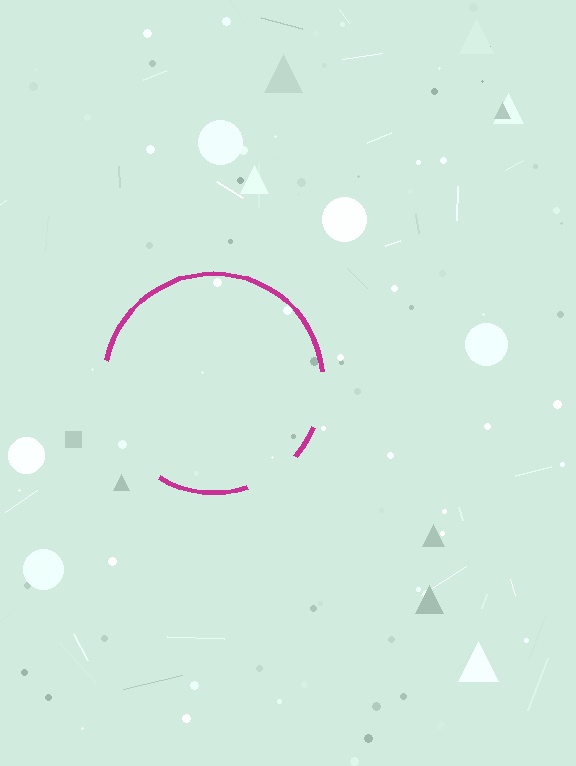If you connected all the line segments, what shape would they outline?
They would outline a circle.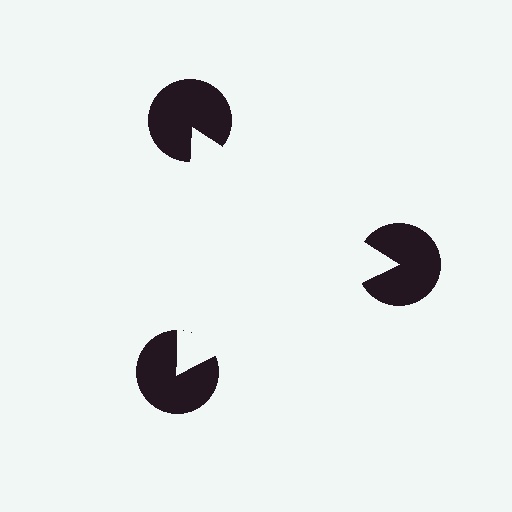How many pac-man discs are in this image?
There are 3 — one at each vertex of the illusory triangle.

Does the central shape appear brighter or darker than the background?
It typically appears slightly brighter than the background, even though no actual brightness change is drawn.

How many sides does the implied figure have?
3 sides.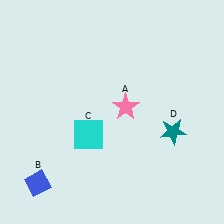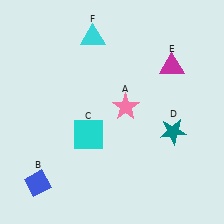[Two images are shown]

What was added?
A magenta triangle (E), a cyan triangle (F) were added in Image 2.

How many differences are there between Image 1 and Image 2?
There are 2 differences between the two images.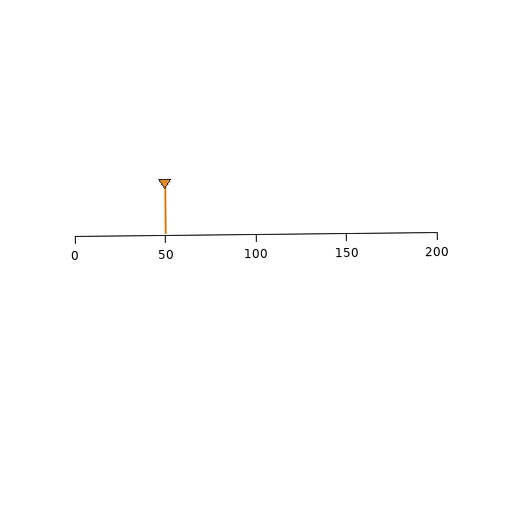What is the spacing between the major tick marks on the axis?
The major ticks are spaced 50 apart.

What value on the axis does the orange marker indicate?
The marker indicates approximately 50.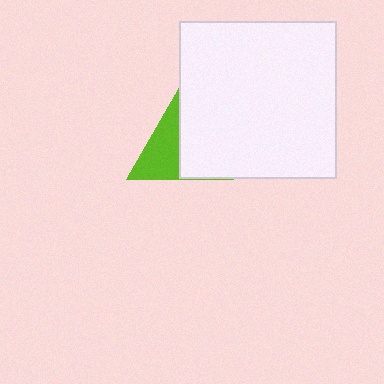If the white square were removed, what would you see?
You would see the complete lime triangle.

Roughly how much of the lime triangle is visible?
About half of it is visible (roughly 50%).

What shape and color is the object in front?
The object in front is a white square.